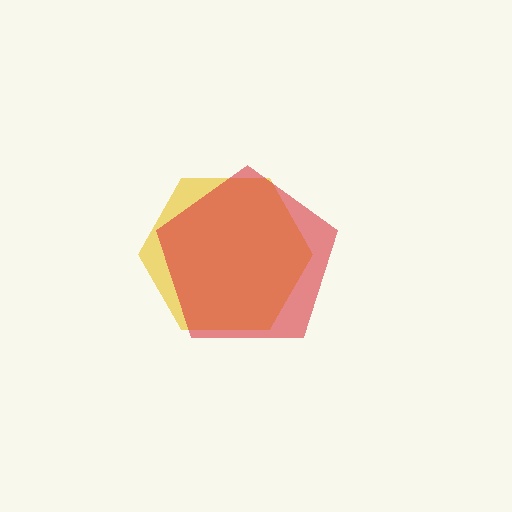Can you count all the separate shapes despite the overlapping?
Yes, there are 2 separate shapes.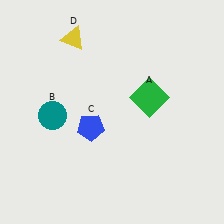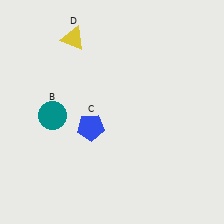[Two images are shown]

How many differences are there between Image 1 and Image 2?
There is 1 difference between the two images.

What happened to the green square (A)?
The green square (A) was removed in Image 2. It was in the top-right area of Image 1.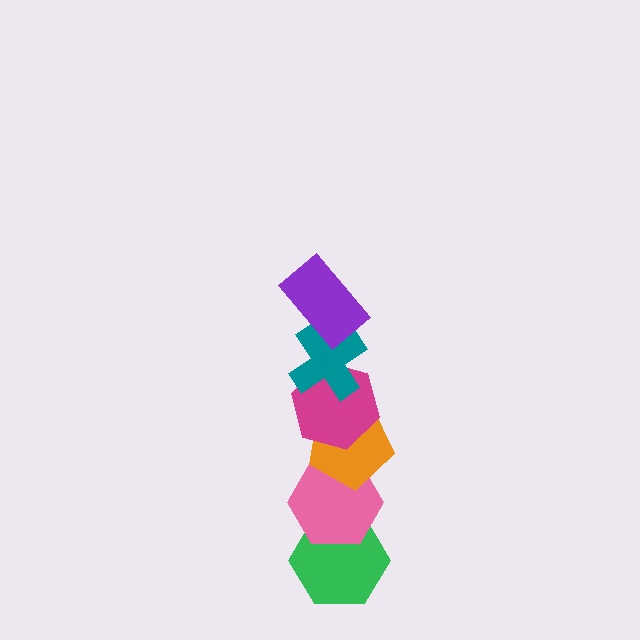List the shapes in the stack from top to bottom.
From top to bottom: the purple rectangle, the teal cross, the magenta hexagon, the orange pentagon, the pink hexagon, the green hexagon.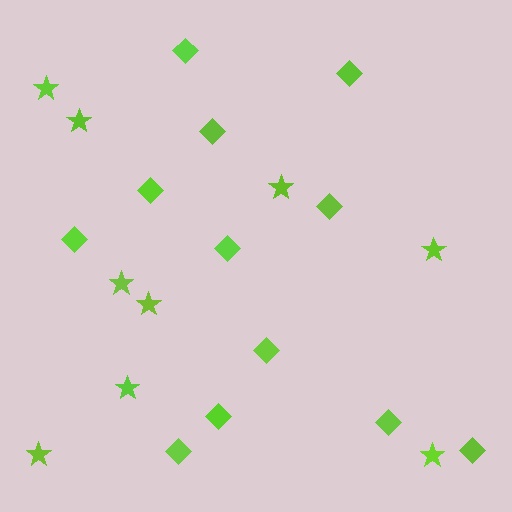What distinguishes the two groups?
There are 2 groups: one group of diamonds (12) and one group of stars (9).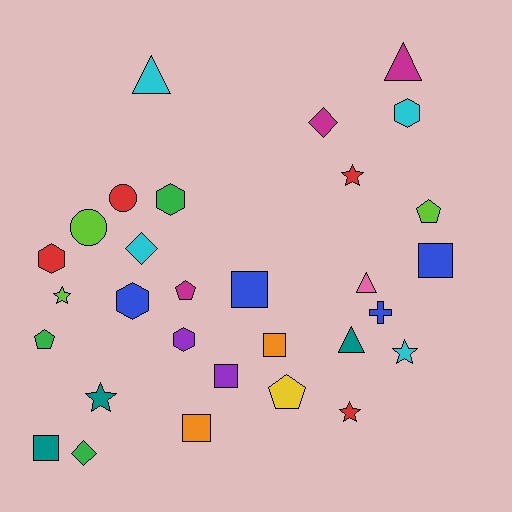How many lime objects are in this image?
There are 3 lime objects.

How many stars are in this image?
There are 5 stars.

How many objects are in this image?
There are 30 objects.